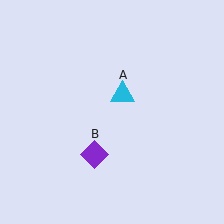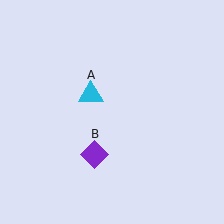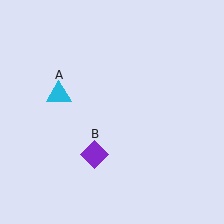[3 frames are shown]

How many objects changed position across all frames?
1 object changed position: cyan triangle (object A).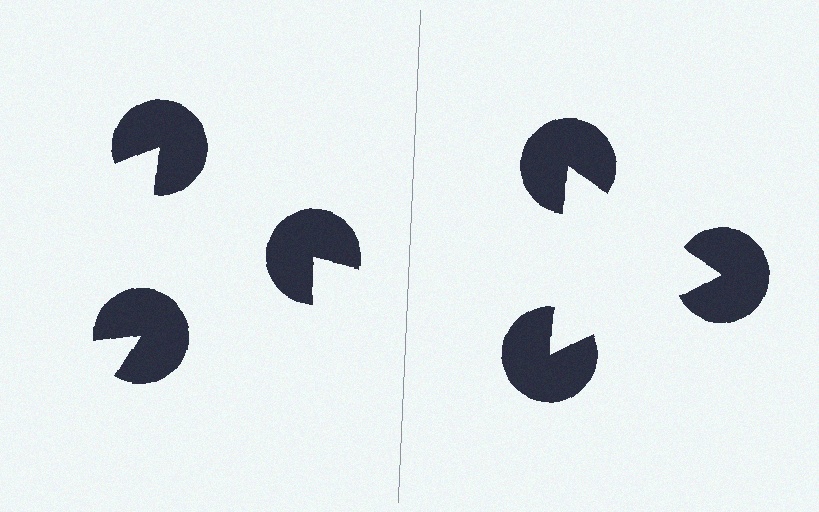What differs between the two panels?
The pac-man discs are positioned identically on both sides; only the wedge orientations differ. On the right they align to a triangle; on the left they are misaligned.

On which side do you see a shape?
An illusory triangle appears on the right side. On the left side the wedge cuts are rotated, so no coherent shape forms.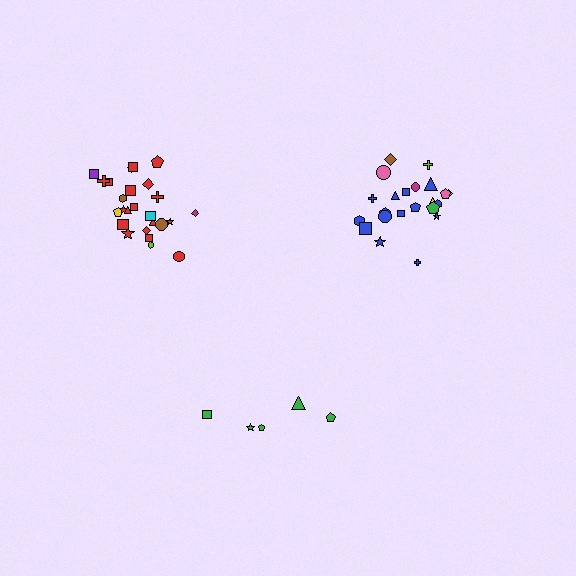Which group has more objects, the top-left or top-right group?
The top-left group.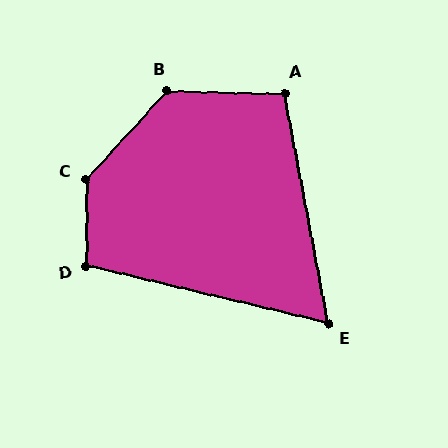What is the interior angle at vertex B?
Approximately 131 degrees (obtuse).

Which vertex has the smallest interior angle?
E, at approximately 66 degrees.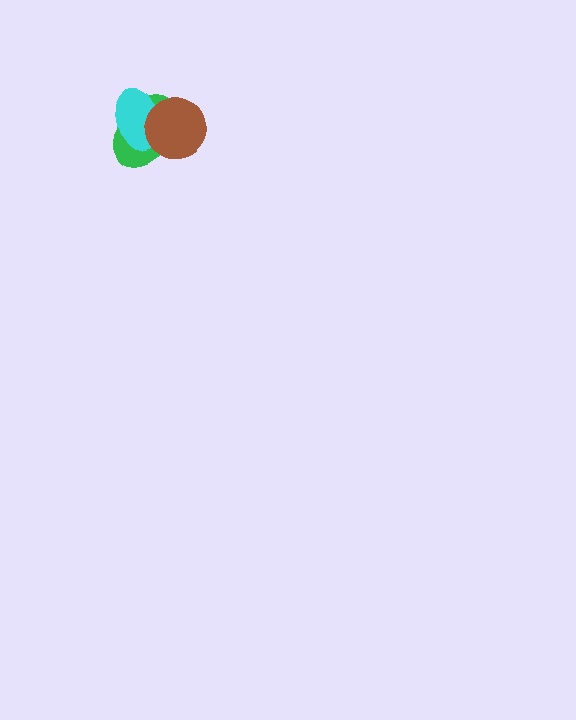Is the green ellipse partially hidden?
Yes, it is partially covered by another shape.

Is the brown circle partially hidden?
No, no other shape covers it.